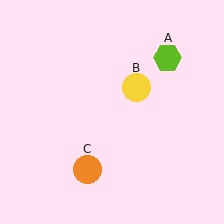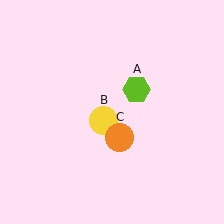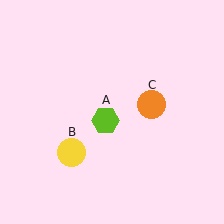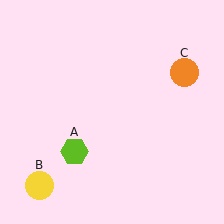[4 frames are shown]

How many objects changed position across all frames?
3 objects changed position: lime hexagon (object A), yellow circle (object B), orange circle (object C).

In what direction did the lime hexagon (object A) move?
The lime hexagon (object A) moved down and to the left.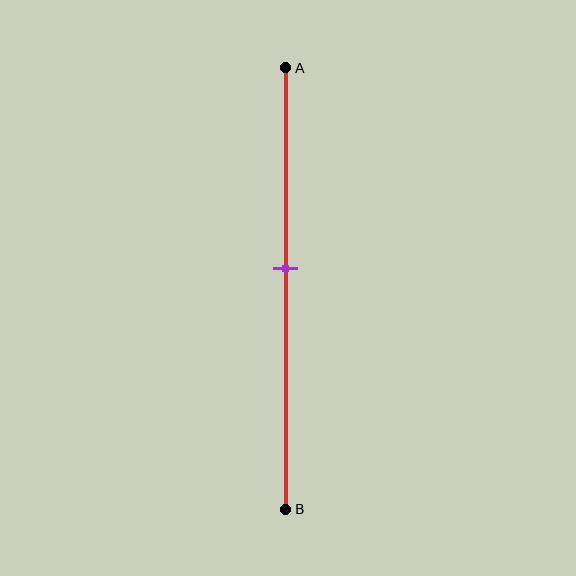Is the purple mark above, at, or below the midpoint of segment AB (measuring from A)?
The purple mark is above the midpoint of segment AB.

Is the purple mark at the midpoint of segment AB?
No, the mark is at about 45% from A, not at the 50% midpoint.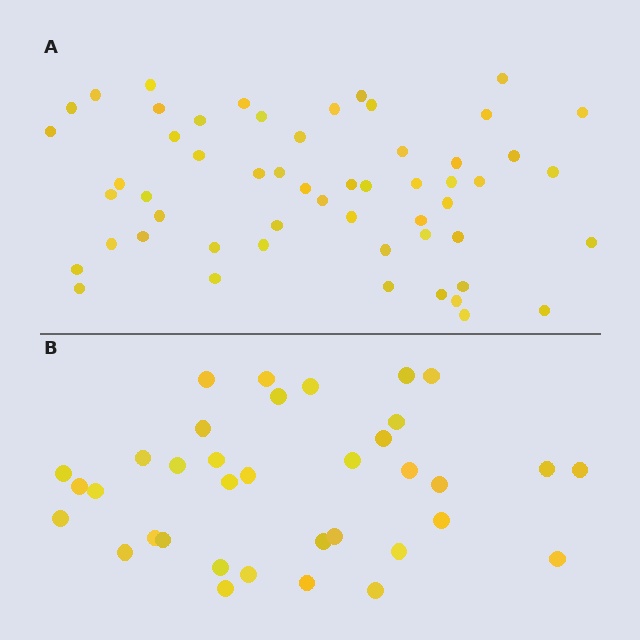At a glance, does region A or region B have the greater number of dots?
Region A (the top region) has more dots.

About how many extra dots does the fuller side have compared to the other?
Region A has approximately 20 more dots than region B.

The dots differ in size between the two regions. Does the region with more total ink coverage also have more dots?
No. Region B has more total ink coverage because its dots are larger, but region A actually contains more individual dots. Total area can be misleading — the number of items is what matters here.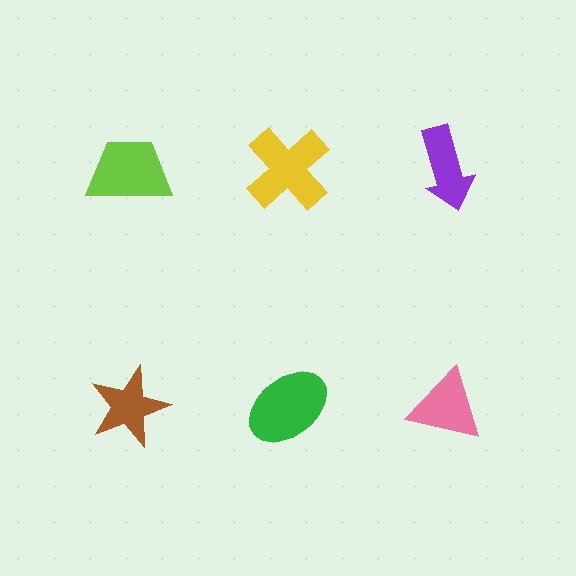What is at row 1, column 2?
A yellow cross.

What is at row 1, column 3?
A purple arrow.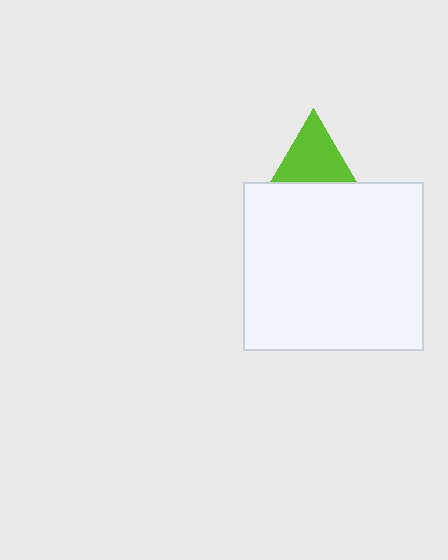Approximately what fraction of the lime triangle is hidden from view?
Roughly 43% of the lime triangle is hidden behind the white rectangle.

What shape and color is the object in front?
The object in front is a white rectangle.